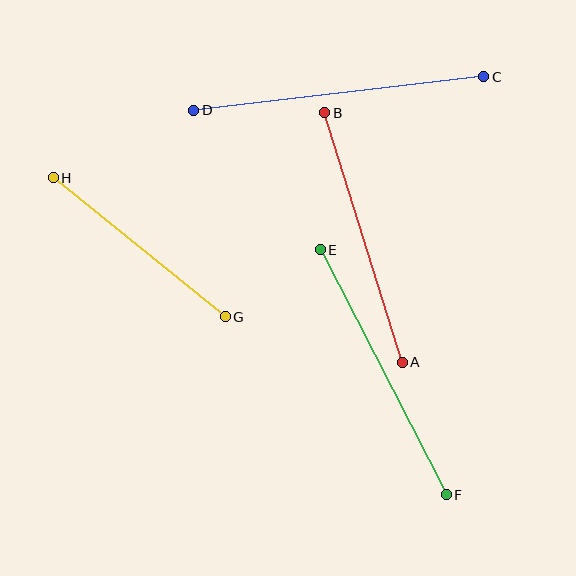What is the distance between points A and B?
The distance is approximately 261 pixels.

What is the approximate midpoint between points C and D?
The midpoint is at approximately (339, 93) pixels.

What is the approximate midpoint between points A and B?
The midpoint is at approximately (364, 237) pixels.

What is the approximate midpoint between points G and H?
The midpoint is at approximately (139, 247) pixels.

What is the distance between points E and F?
The distance is approximately 276 pixels.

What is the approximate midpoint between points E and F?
The midpoint is at approximately (383, 372) pixels.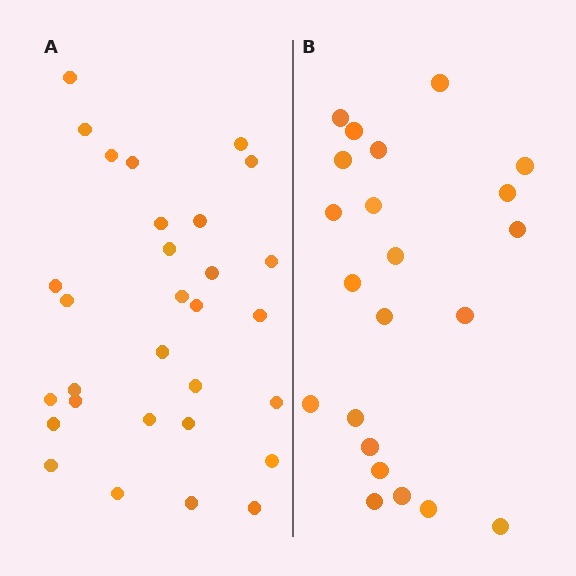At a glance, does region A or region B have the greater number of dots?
Region A (the left region) has more dots.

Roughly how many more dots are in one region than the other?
Region A has roughly 8 or so more dots than region B.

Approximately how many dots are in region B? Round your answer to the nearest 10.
About 20 dots. (The exact count is 22, which rounds to 20.)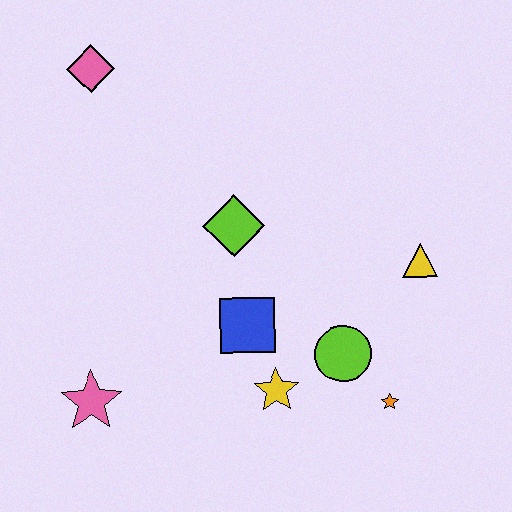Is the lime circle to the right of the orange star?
No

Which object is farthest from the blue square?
The pink diamond is farthest from the blue square.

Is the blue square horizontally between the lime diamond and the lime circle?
Yes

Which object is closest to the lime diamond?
The blue square is closest to the lime diamond.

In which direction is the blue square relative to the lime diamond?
The blue square is below the lime diamond.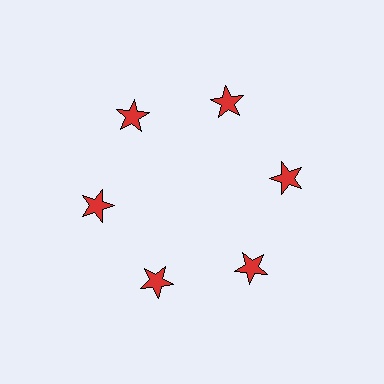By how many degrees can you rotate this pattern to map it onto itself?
The pattern maps onto itself every 60 degrees of rotation.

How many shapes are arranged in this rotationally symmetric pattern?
There are 6 shapes, arranged in 6 groups of 1.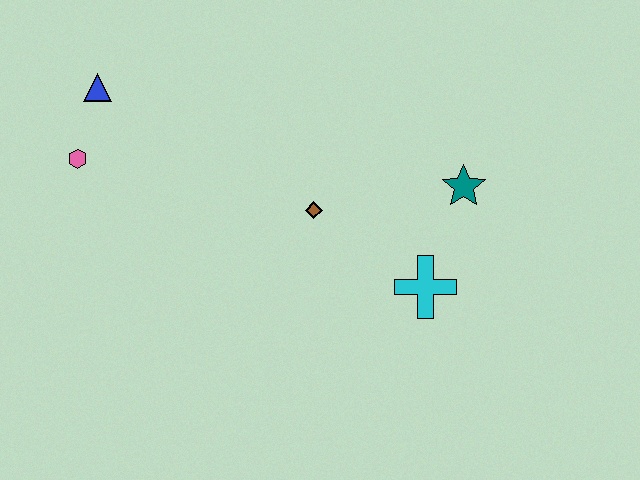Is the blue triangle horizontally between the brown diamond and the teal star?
No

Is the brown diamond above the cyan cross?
Yes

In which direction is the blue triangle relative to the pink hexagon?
The blue triangle is above the pink hexagon.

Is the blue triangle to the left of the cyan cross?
Yes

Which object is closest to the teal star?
The cyan cross is closest to the teal star.